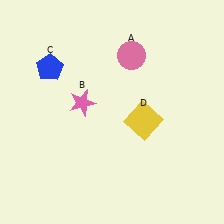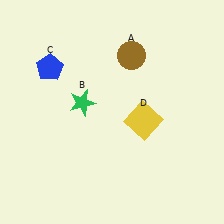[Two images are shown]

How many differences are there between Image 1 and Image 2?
There are 2 differences between the two images.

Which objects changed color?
A changed from pink to brown. B changed from pink to green.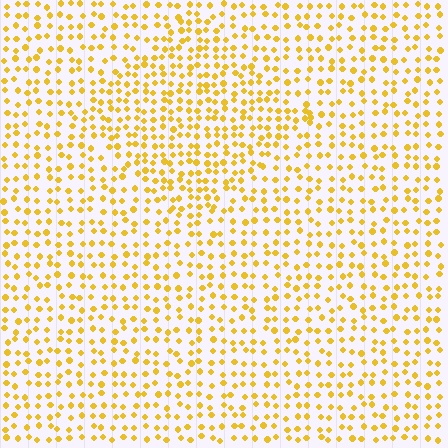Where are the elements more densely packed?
The elements are more densely packed inside the diamond boundary.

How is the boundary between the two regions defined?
The boundary is defined by a change in element density (approximately 1.5x ratio). All elements are the same color, size, and shape.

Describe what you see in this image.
The image contains small yellow elements arranged at two different densities. A diamond-shaped region is visible where the elements are more densely packed than the surrounding area.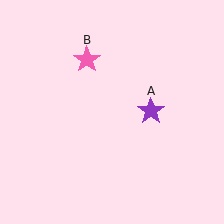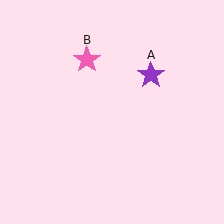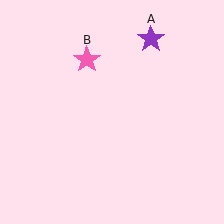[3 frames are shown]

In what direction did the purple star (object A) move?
The purple star (object A) moved up.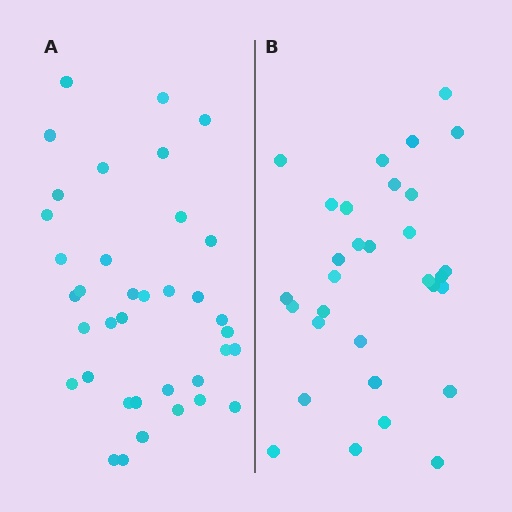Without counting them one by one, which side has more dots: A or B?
Region A (the left region) has more dots.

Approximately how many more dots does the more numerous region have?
Region A has about 6 more dots than region B.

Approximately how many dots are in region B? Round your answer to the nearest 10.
About 30 dots. (The exact count is 31, which rounds to 30.)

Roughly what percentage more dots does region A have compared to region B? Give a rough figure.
About 20% more.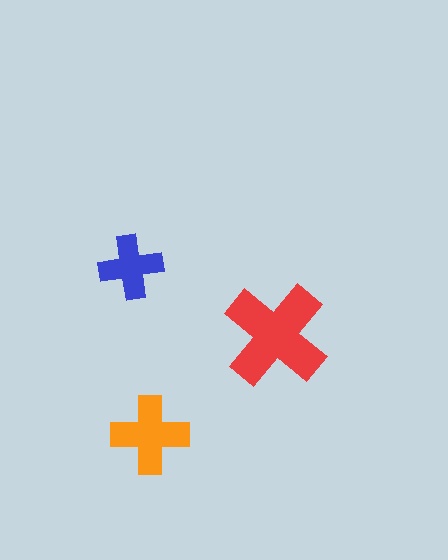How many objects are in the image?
There are 3 objects in the image.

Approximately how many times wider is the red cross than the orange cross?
About 1.5 times wider.